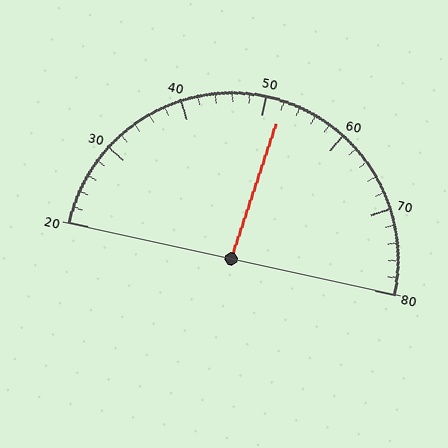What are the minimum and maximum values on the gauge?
The gauge ranges from 20 to 80.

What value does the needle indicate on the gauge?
The needle indicates approximately 52.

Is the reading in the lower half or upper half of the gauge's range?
The reading is in the upper half of the range (20 to 80).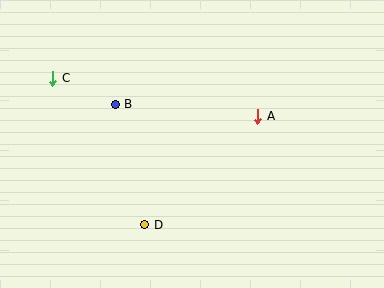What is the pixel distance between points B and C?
The distance between B and C is 68 pixels.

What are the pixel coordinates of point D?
Point D is at (145, 225).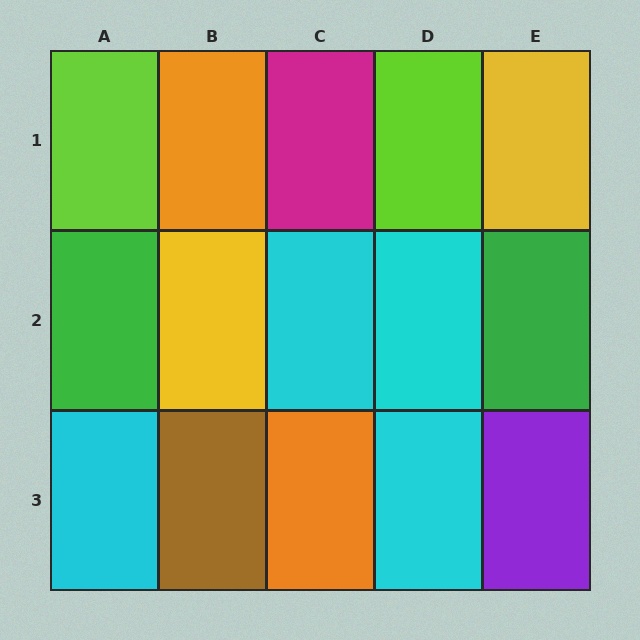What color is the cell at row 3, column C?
Orange.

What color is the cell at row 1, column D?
Lime.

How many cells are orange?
2 cells are orange.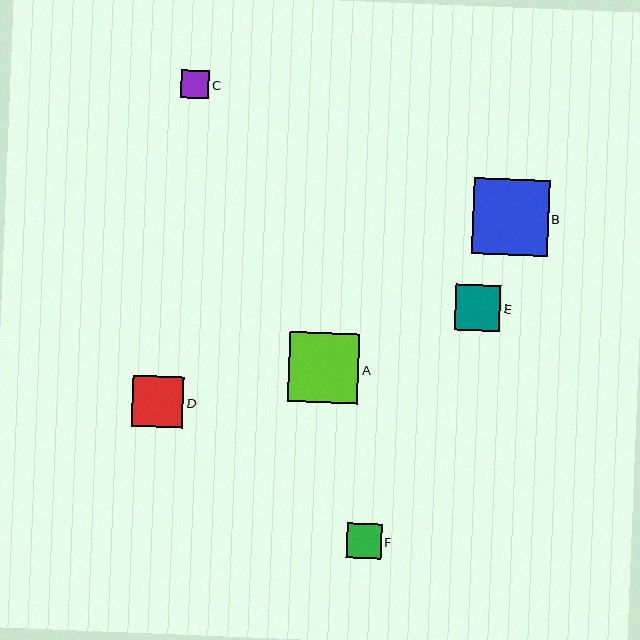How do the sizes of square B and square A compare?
Square B and square A are approximately the same size.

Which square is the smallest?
Square C is the smallest with a size of approximately 28 pixels.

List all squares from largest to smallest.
From largest to smallest: B, A, D, E, F, C.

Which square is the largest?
Square B is the largest with a size of approximately 75 pixels.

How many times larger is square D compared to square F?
Square D is approximately 1.5 times the size of square F.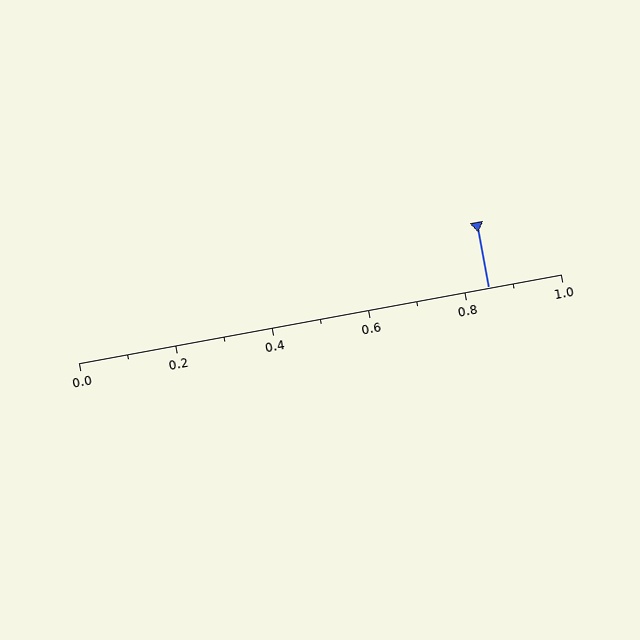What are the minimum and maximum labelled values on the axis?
The axis runs from 0.0 to 1.0.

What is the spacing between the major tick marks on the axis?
The major ticks are spaced 0.2 apart.